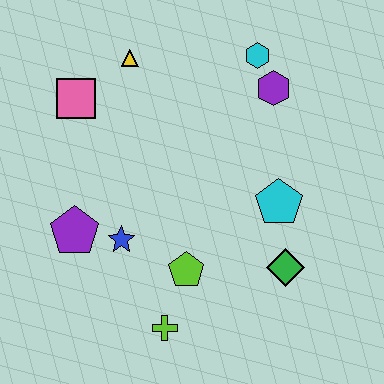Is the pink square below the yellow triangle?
Yes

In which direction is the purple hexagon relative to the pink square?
The purple hexagon is to the right of the pink square.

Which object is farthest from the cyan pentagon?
The pink square is farthest from the cyan pentagon.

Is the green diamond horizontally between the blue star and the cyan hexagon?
No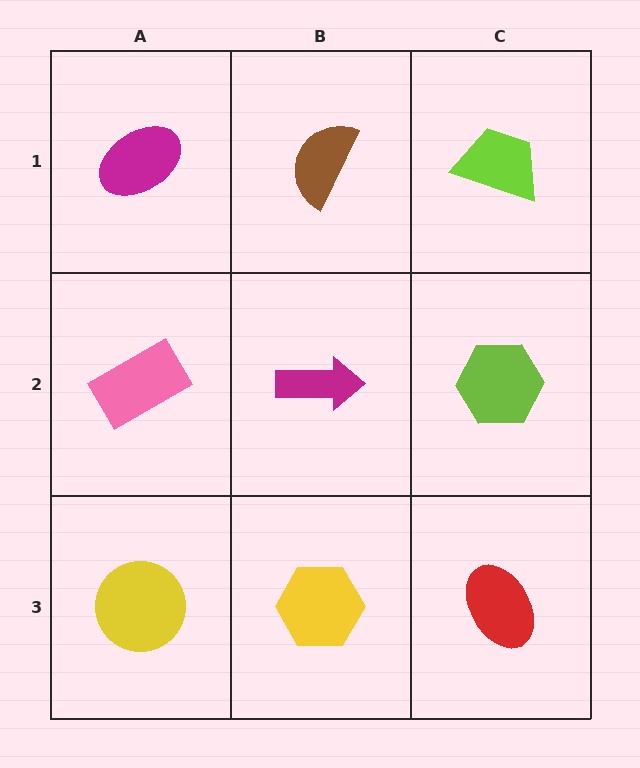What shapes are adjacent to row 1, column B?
A magenta arrow (row 2, column B), a magenta ellipse (row 1, column A), a lime trapezoid (row 1, column C).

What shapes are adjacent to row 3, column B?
A magenta arrow (row 2, column B), a yellow circle (row 3, column A), a red ellipse (row 3, column C).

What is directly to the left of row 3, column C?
A yellow hexagon.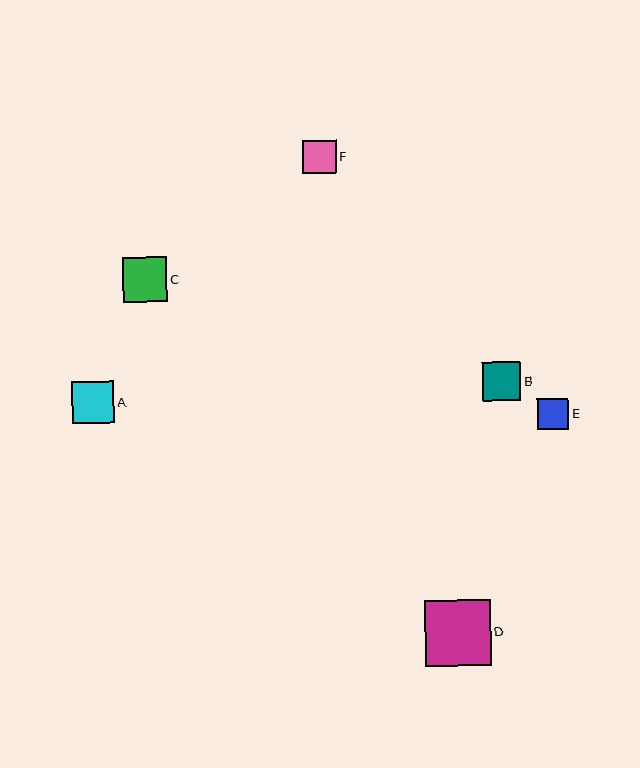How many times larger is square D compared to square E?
Square D is approximately 2.1 times the size of square E.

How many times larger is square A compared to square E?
Square A is approximately 1.3 times the size of square E.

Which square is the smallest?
Square E is the smallest with a size of approximately 31 pixels.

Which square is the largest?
Square D is the largest with a size of approximately 66 pixels.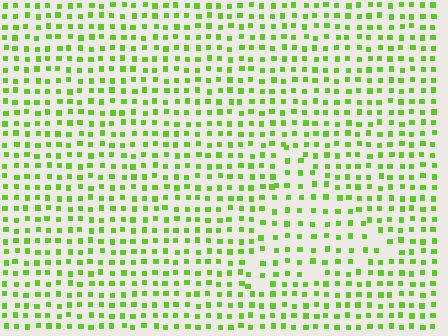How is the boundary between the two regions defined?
The boundary is defined by a change in element density (approximately 1.4x ratio). All elements are the same color, size, and shape.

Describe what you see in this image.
The image contains small lime elements arranged at two different densities. A triangle-shaped region is visible where the elements are less densely packed than the surrounding area.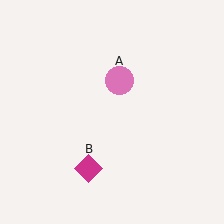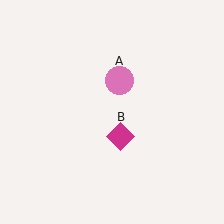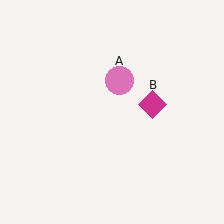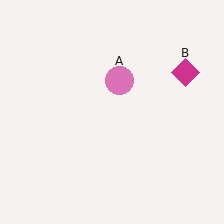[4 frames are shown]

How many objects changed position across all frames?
1 object changed position: magenta diamond (object B).